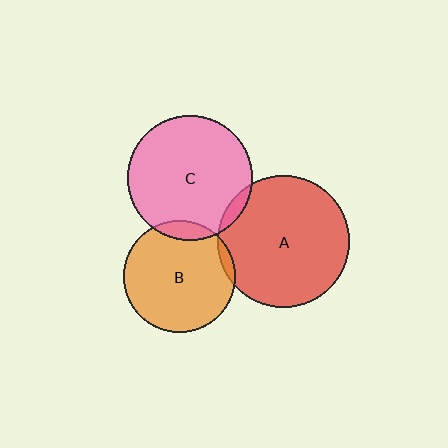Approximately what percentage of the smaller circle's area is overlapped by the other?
Approximately 5%.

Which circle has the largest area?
Circle A (red).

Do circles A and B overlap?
Yes.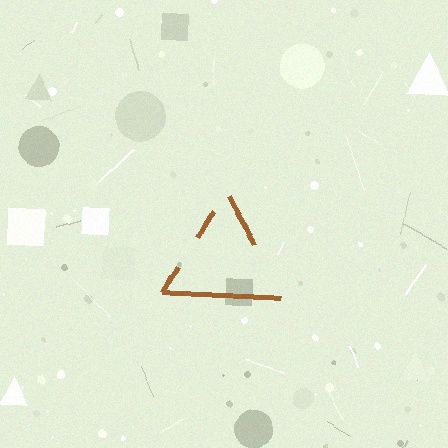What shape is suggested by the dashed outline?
The dashed outline suggests a triangle.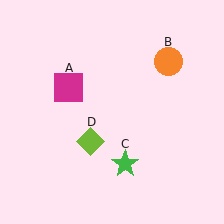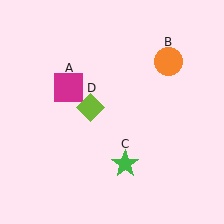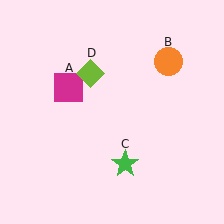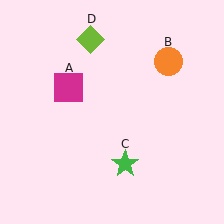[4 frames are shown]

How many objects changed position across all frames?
1 object changed position: lime diamond (object D).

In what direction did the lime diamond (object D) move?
The lime diamond (object D) moved up.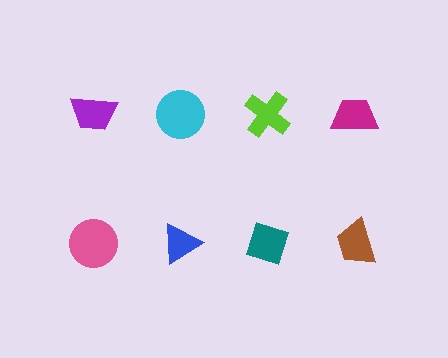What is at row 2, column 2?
A blue triangle.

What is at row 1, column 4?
A magenta trapezoid.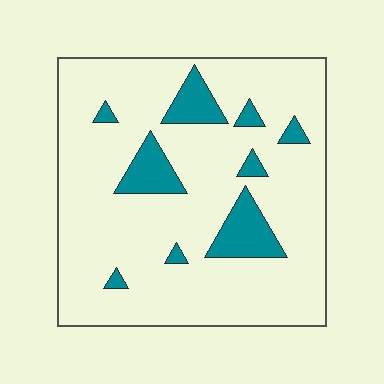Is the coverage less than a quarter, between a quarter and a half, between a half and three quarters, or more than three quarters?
Less than a quarter.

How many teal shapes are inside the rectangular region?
9.